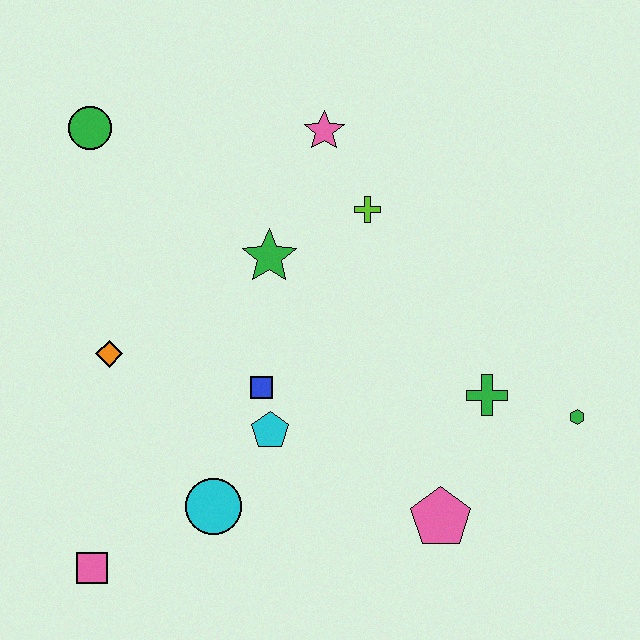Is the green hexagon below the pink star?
Yes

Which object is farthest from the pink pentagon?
The green circle is farthest from the pink pentagon.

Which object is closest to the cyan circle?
The cyan pentagon is closest to the cyan circle.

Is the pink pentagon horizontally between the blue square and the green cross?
Yes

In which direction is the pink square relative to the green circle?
The pink square is below the green circle.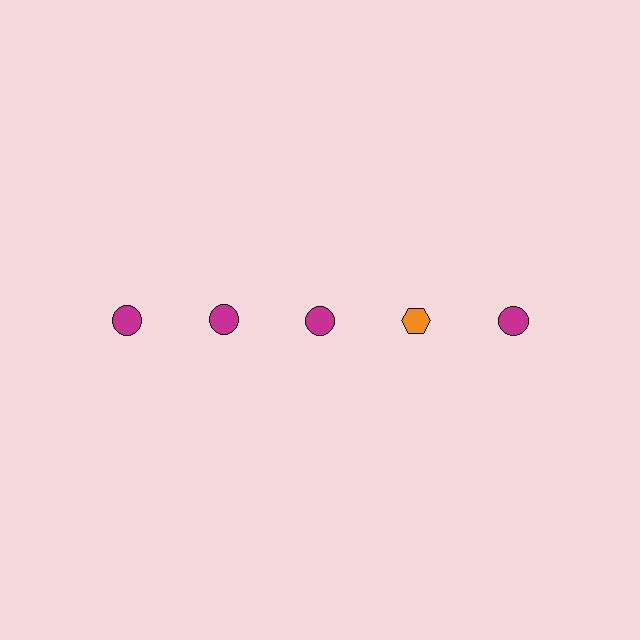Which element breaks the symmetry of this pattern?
The orange hexagon in the top row, second from right column breaks the symmetry. All other shapes are magenta circles.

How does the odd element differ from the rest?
It differs in both color (orange instead of magenta) and shape (hexagon instead of circle).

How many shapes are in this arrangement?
There are 5 shapes arranged in a grid pattern.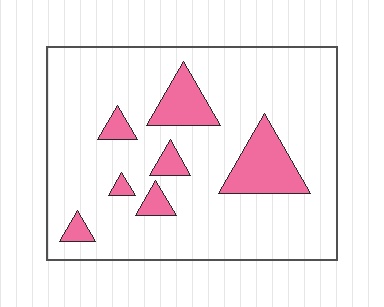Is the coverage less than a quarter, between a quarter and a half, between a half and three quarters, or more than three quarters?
Less than a quarter.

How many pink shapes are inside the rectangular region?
7.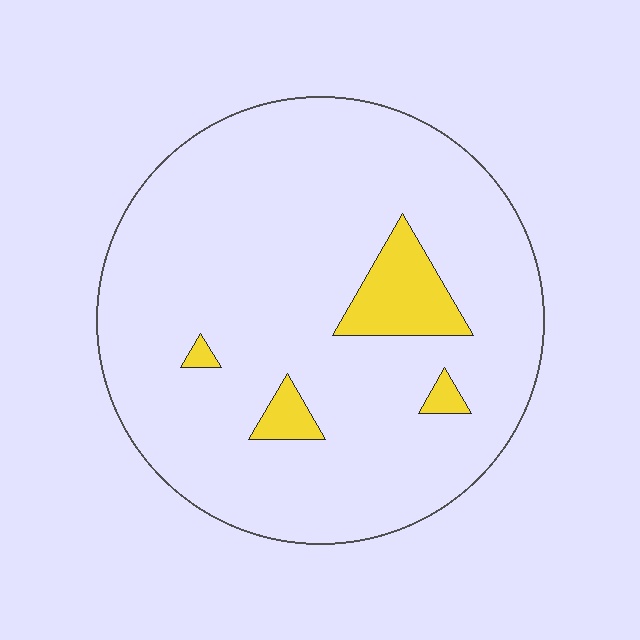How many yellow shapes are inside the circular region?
4.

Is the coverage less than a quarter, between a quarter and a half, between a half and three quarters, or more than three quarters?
Less than a quarter.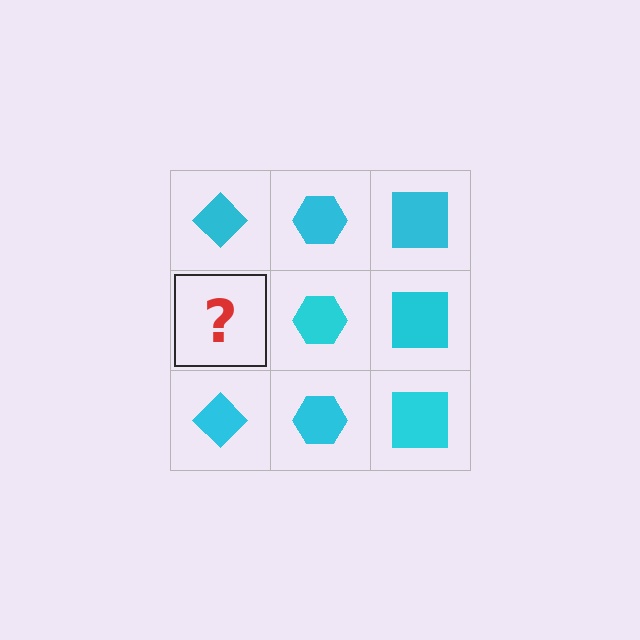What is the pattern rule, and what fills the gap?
The rule is that each column has a consistent shape. The gap should be filled with a cyan diamond.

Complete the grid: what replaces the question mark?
The question mark should be replaced with a cyan diamond.